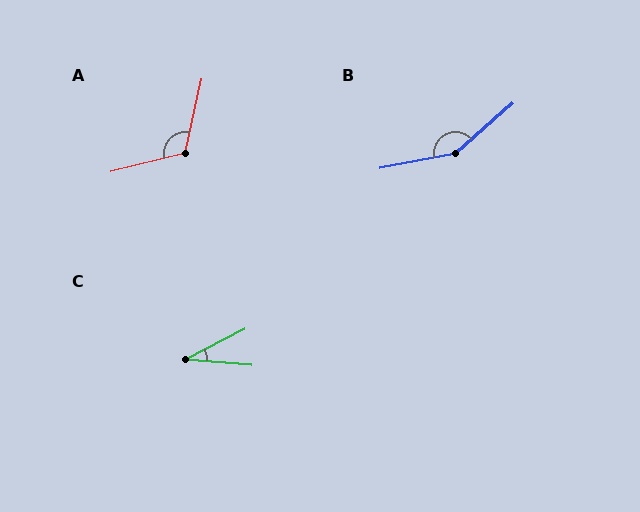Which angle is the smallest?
C, at approximately 32 degrees.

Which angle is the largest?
B, at approximately 149 degrees.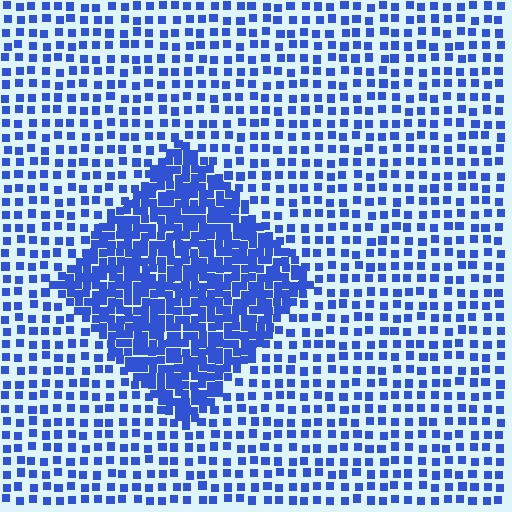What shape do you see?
I see a diamond.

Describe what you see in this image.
The image contains small blue elements arranged at two different densities. A diamond-shaped region is visible where the elements are more densely packed than the surrounding area.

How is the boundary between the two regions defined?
The boundary is defined by a change in element density (approximately 2.5x ratio). All elements are the same color, size, and shape.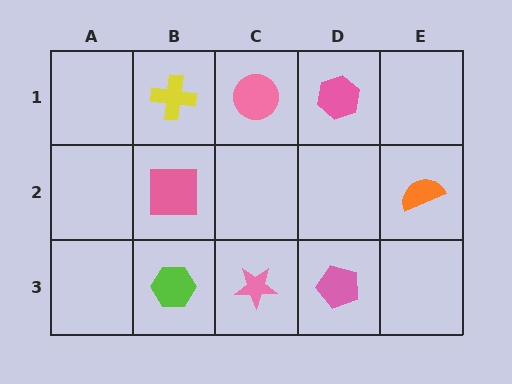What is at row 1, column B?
A yellow cross.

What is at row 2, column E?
An orange semicircle.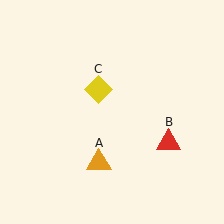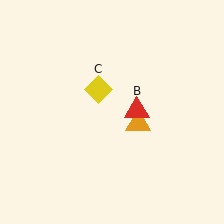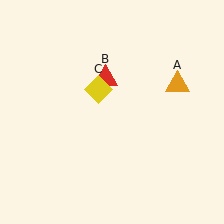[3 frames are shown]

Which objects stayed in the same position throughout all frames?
Yellow diamond (object C) remained stationary.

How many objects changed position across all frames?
2 objects changed position: orange triangle (object A), red triangle (object B).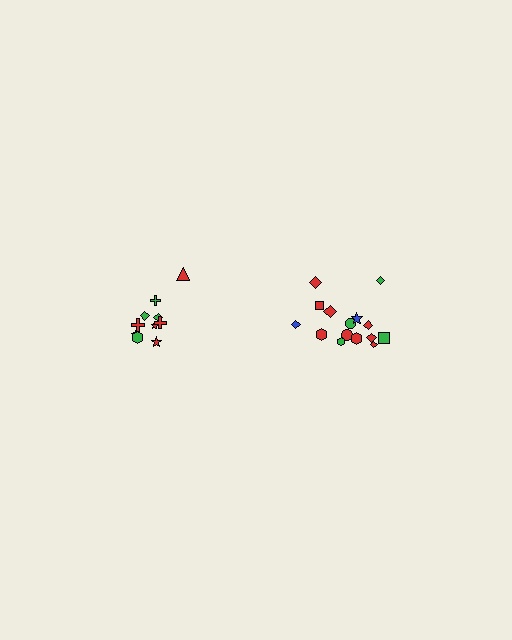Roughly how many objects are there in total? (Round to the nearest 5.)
Roughly 25 objects in total.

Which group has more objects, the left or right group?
The right group.